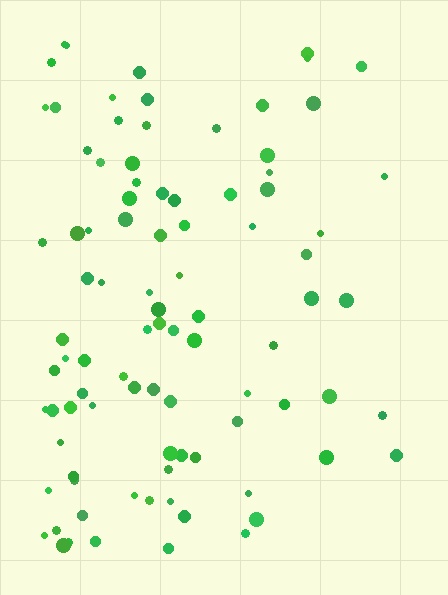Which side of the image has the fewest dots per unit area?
The right.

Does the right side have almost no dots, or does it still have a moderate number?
Still a moderate number, just noticeably fewer than the left.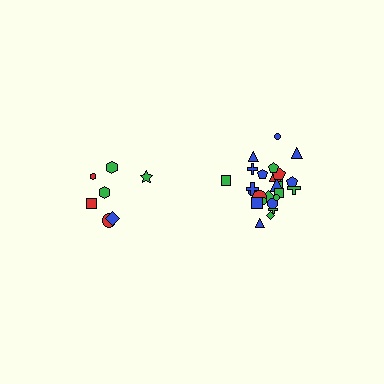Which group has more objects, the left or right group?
The right group.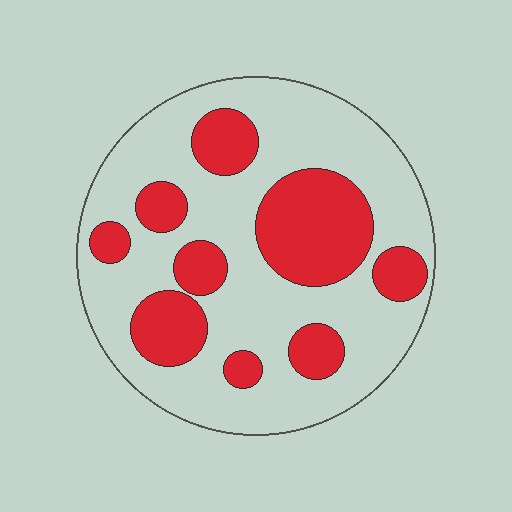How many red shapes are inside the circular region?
9.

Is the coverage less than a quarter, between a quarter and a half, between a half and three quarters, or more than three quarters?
Between a quarter and a half.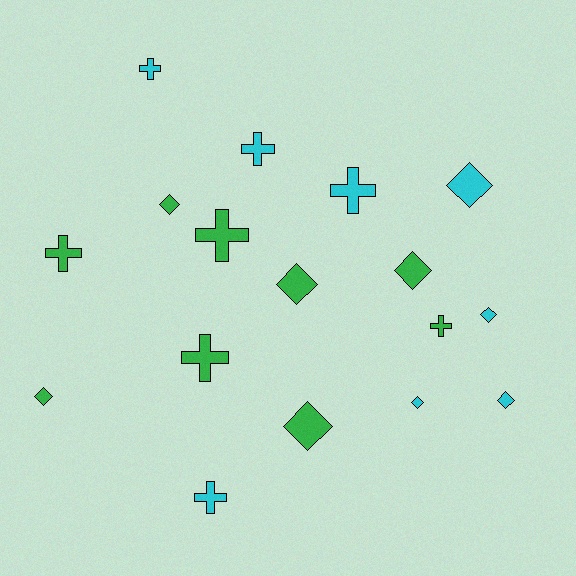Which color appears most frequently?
Green, with 9 objects.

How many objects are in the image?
There are 17 objects.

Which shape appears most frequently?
Diamond, with 9 objects.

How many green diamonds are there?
There are 5 green diamonds.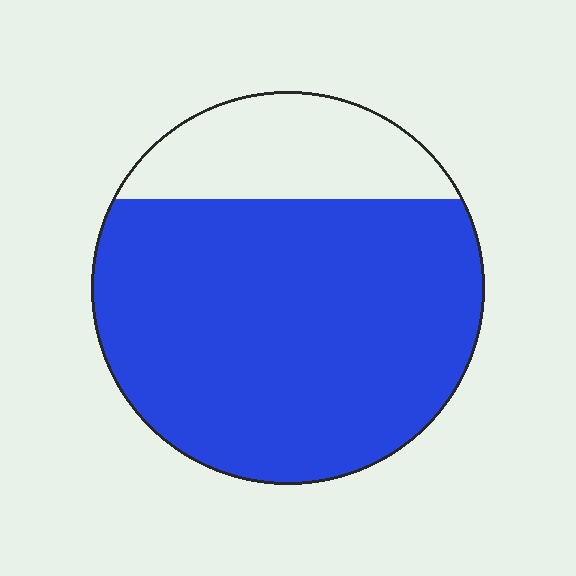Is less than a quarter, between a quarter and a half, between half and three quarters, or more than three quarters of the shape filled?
More than three quarters.